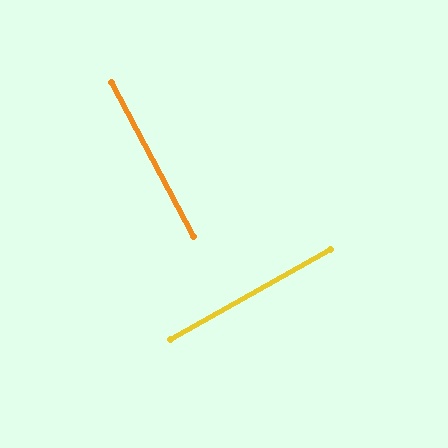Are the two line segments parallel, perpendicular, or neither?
Perpendicular — they meet at approximately 89°.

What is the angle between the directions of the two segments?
Approximately 89 degrees.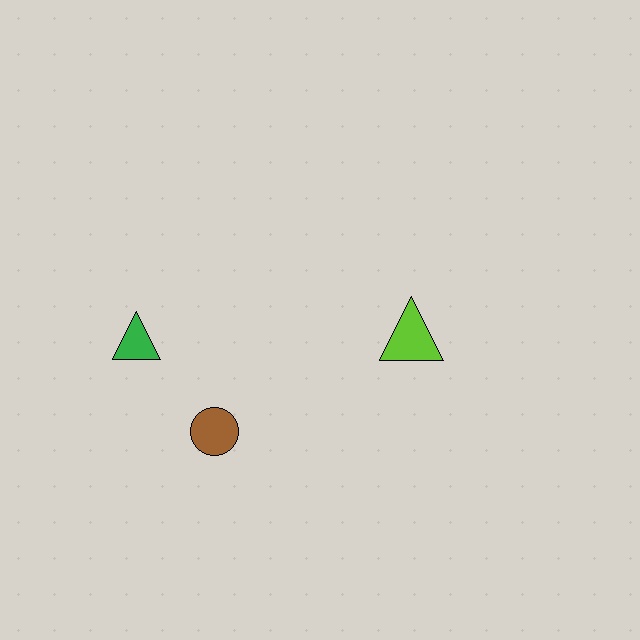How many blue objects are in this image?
There are no blue objects.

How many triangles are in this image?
There are 2 triangles.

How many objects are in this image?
There are 3 objects.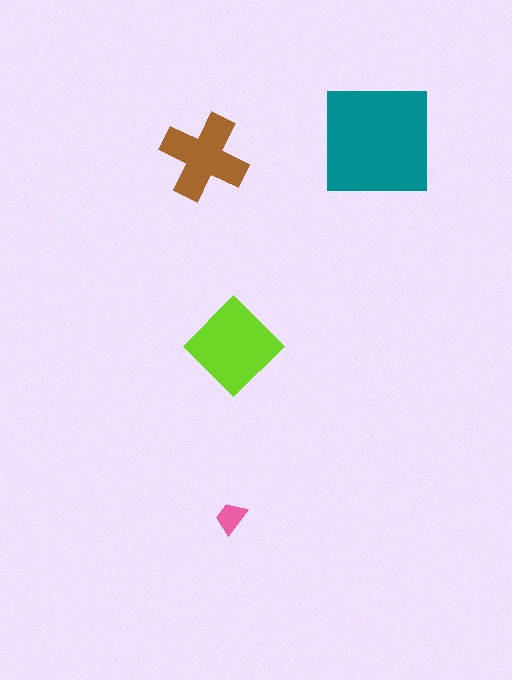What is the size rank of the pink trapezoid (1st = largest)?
4th.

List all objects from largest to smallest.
The teal square, the lime diamond, the brown cross, the pink trapezoid.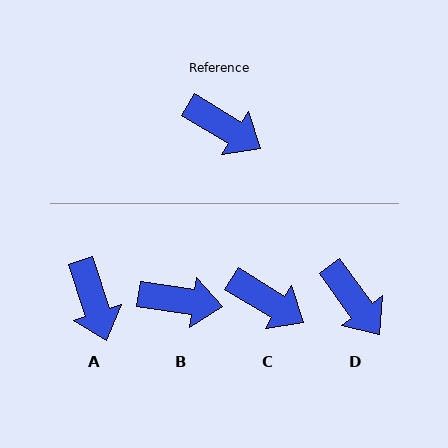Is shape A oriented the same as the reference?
No, it is off by about 40 degrees.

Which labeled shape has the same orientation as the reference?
C.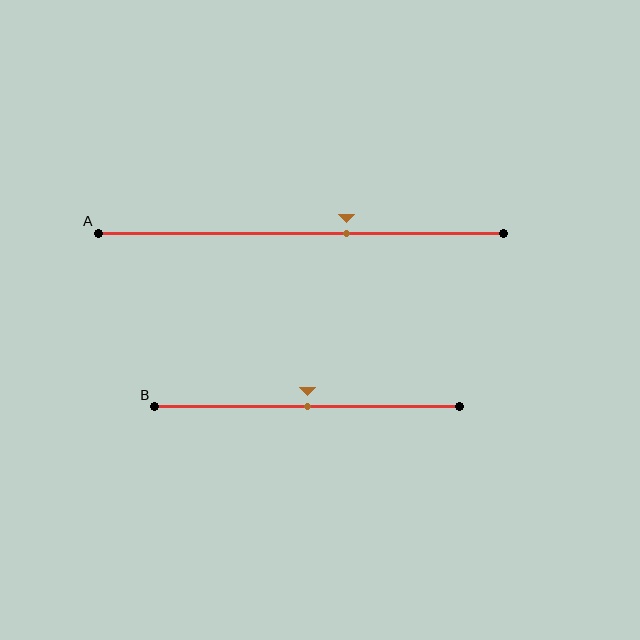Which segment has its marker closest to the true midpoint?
Segment B has its marker closest to the true midpoint.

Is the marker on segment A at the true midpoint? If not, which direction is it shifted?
No, the marker on segment A is shifted to the right by about 11% of the segment length.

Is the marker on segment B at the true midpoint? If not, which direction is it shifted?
Yes, the marker on segment B is at the true midpoint.